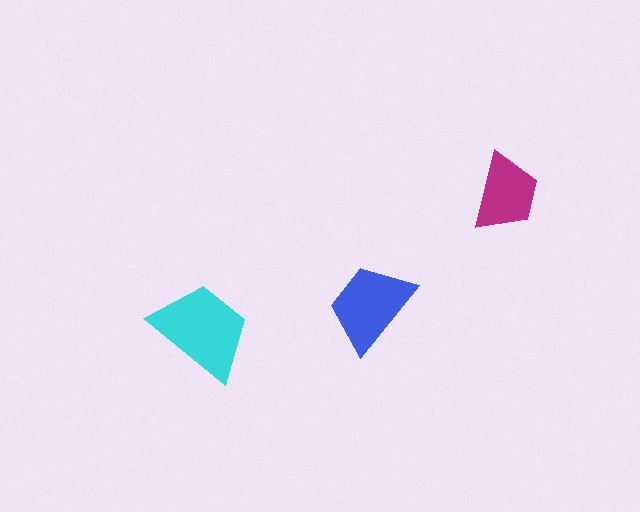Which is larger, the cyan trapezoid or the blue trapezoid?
The cyan one.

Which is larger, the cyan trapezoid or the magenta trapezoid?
The cyan one.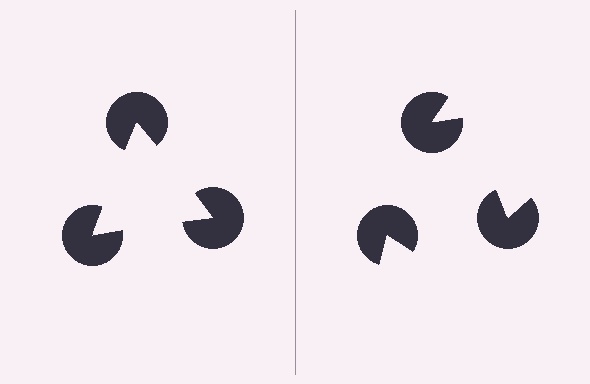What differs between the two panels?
The pac-man discs are positioned identically on both sides; only the wedge orientations differ. On the left they align to a triangle; on the right they are misaligned.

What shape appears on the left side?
An illusory triangle.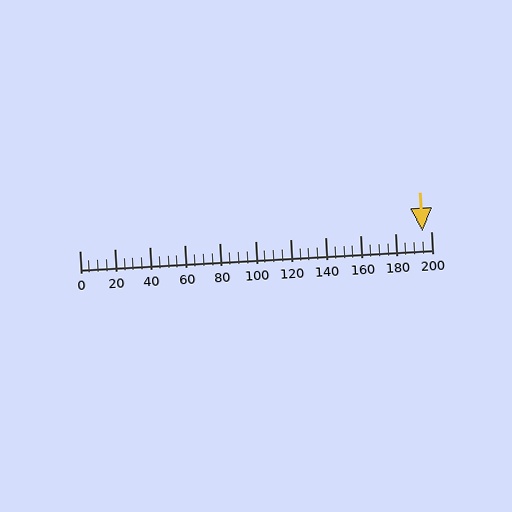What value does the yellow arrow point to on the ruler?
The yellow arrow points to approximately 195.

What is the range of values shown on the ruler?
The ruler shows values from 0 to 200.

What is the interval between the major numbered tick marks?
The major tick marks are spaced 20 units apart.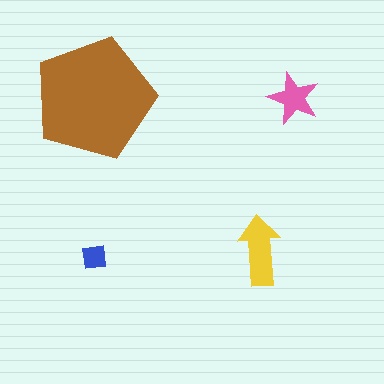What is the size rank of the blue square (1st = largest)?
4th.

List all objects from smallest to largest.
The blue square, the pink star, the yellow arrow, the brown pentagon.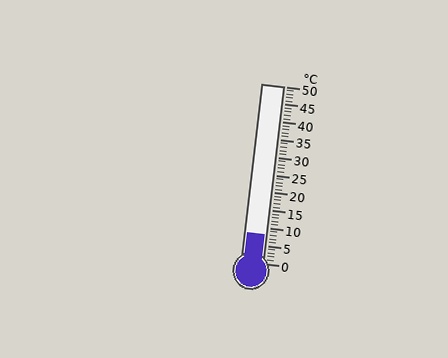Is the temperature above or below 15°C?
The temperature is below 15°C.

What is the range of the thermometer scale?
The thermometer scale ranges from 0°C to 50°C.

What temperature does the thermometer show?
The thermometer shows approximately 8°C.